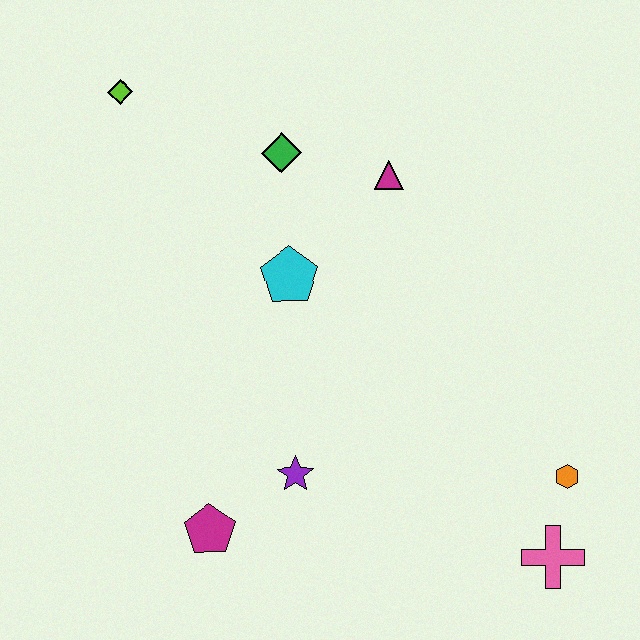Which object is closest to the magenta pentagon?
The purple star is closest to the magenta pentagon.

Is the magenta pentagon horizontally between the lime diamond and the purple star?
Yes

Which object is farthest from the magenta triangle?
The pink cross is farthest from the magenta triangle.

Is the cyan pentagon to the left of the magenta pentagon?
No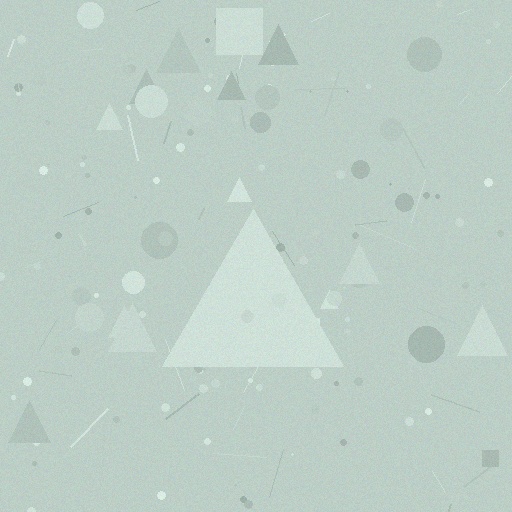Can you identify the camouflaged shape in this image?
The camouflaged shape is a triangle.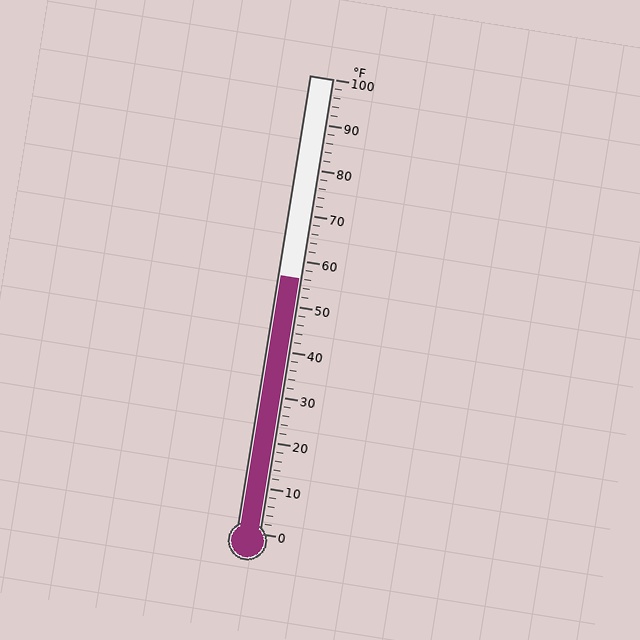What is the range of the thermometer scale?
The thermometer scale ranges from 0°F to 100°F.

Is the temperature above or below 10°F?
The temperature is above 10°F.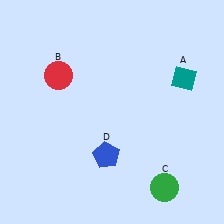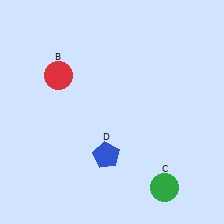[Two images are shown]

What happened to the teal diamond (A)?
The teal diamond (A) was removed in Image 2. It was in the top-right area of Image 1.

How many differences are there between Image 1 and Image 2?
There is 1 difference between the two images.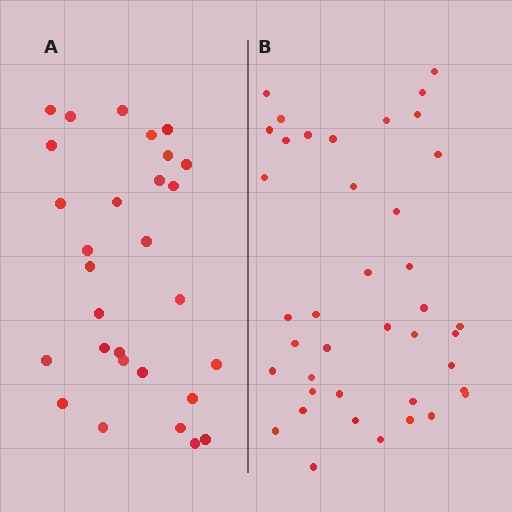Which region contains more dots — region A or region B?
Region B (the right region) has more dots.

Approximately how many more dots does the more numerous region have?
Region B has roughly 12 or so more dots than region A.